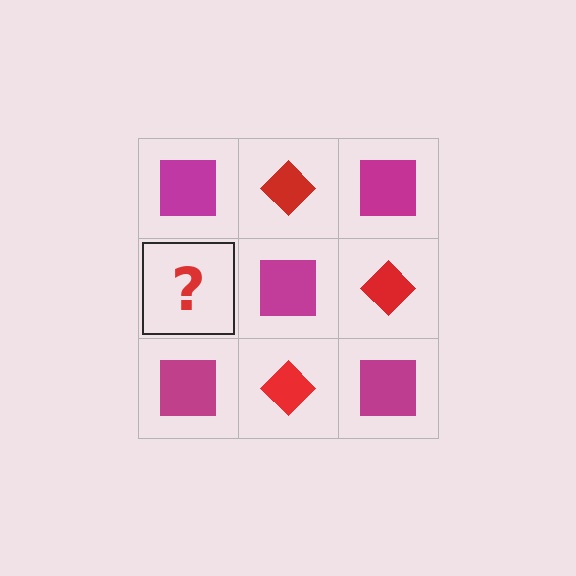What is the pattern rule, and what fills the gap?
The rule is that it alternates magenta square and red diamond in a checkerboard pattern. The gap should be filled with a red diamond.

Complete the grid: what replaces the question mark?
The question mark should be replaced with a red diamond.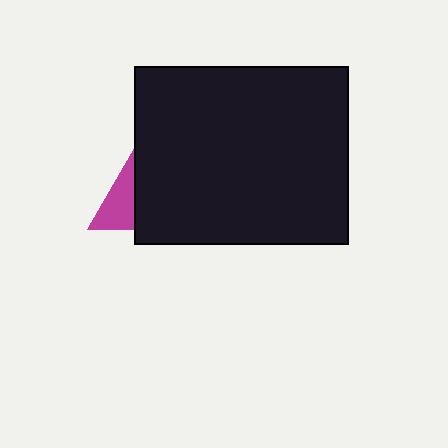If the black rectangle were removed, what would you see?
You would see the complete magenta triangle.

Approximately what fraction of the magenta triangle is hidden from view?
Roughly 65% of the magenta triangle is hidden behind the black rectangle.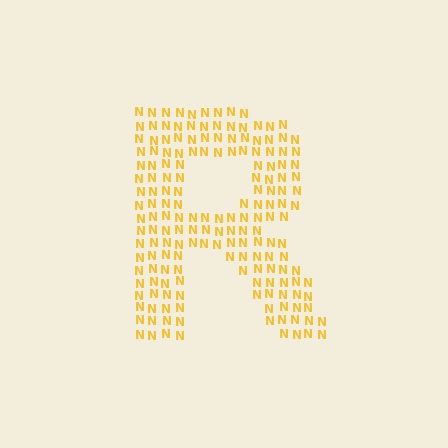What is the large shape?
The large shape is the letter R.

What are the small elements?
The small elements are letter N's.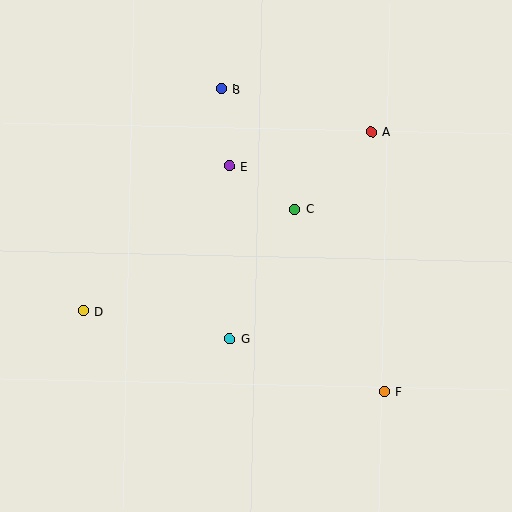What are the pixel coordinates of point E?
Point E is at (229, 166).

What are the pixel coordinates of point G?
Point G is at (230, 339).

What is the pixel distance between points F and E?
The distance between F and E is 274 pixels.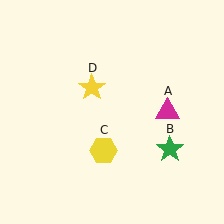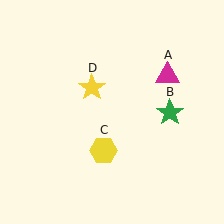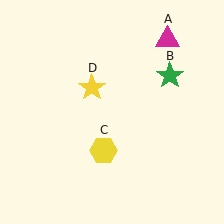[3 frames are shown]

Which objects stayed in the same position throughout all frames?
Yellow hexagon (object C) and yellow star (object D) remained stationary.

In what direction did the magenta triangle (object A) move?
The magenta triangle (object A) moved up.